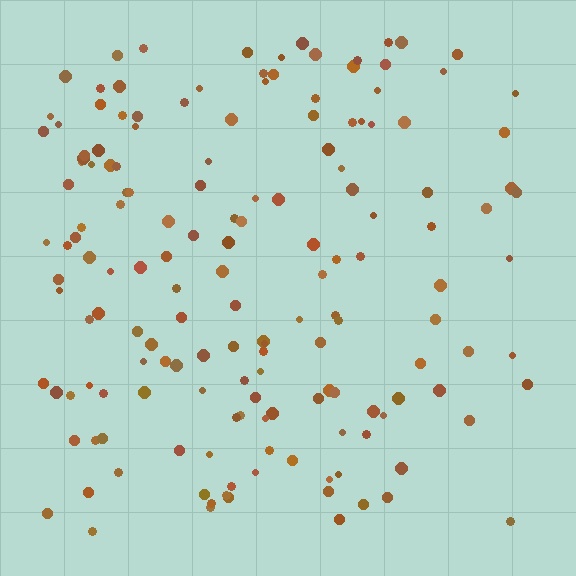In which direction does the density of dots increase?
From right to left, with the left side densest.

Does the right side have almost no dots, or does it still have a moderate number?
Still a moderate number, just noticeably fewer than the left.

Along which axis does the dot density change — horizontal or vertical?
Horizontal.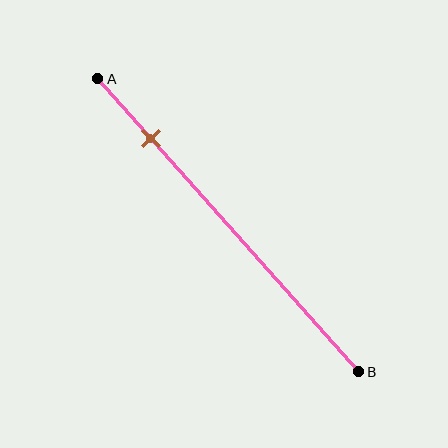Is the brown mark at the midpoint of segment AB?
No, the mark is at about 20% from A, not at the 50% midpoint.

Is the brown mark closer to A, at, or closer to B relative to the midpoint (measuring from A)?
The brown mark is closer to point A than the midpoint of segment AB.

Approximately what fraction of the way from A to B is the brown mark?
The brown mark is approximately 20% of the way from A to B.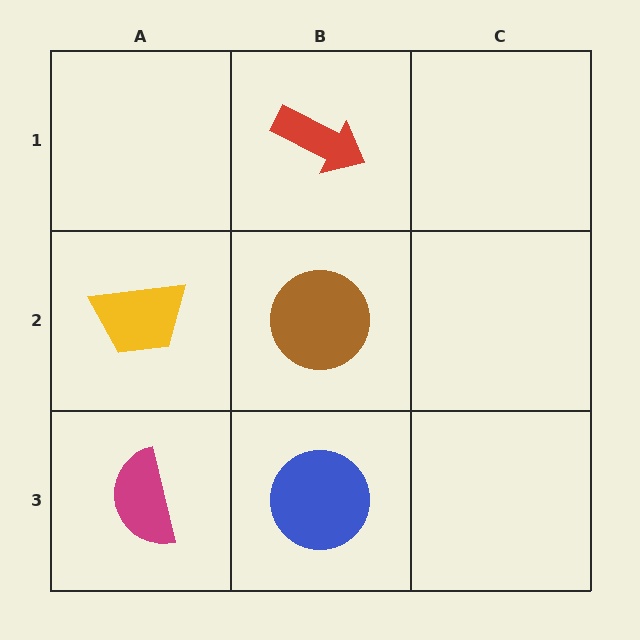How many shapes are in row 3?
2 shapes.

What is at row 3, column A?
A magenta semicircle.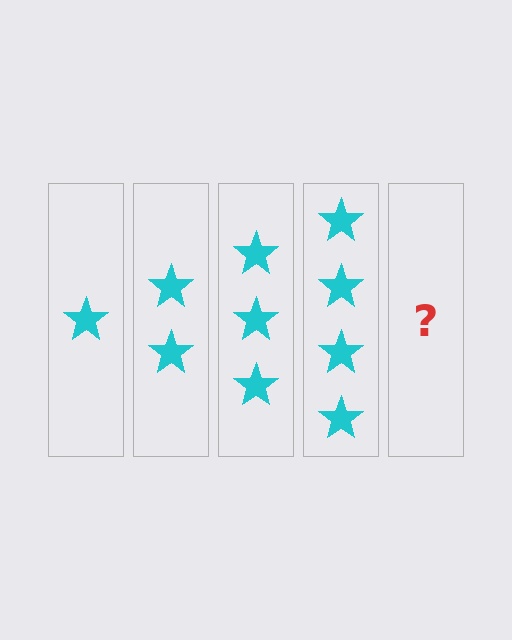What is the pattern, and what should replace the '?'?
The pattern is that each step adds one more star. The '?' should be 5 stars.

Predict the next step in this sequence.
The next step is 5 stars.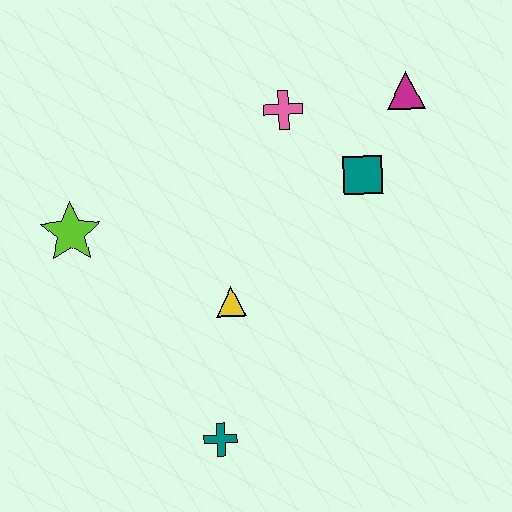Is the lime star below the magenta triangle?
Yes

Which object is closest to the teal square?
The magenta triangle is closest to the teal square.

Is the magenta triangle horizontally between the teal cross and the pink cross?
No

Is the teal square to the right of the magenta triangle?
No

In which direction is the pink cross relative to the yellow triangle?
The pink cross is above the yellow triangle.